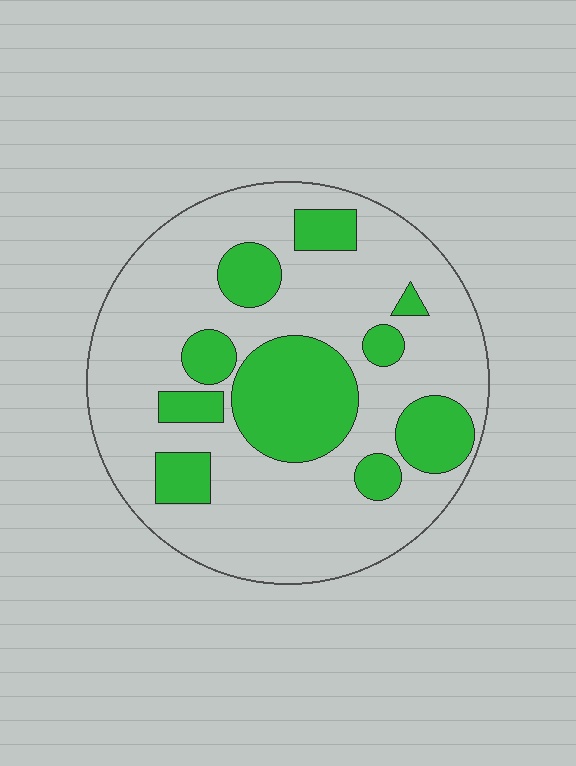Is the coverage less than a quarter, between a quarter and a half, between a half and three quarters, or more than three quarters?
Between a quarter and a half.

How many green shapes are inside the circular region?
10.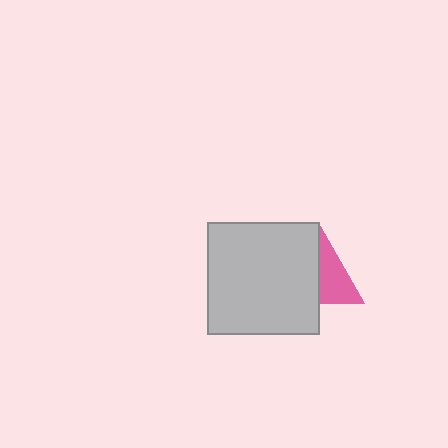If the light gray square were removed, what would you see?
You would see the complete pink triangle.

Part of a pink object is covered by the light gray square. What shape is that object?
It is a triangle.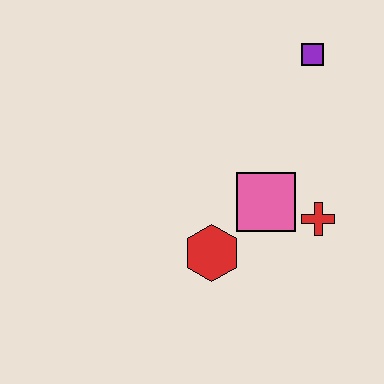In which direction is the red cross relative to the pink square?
The red cross is to the right of the pink square.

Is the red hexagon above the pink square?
No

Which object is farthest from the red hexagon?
The purple square is farthest from the red hexagon.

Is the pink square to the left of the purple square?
Yes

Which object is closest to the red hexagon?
The pink square is closest to the red hexagon.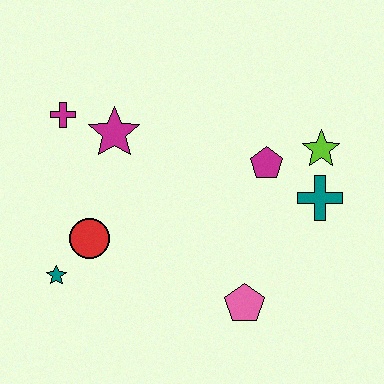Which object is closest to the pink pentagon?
The teal cross is closest to the pink pentagon.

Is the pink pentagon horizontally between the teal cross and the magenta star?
Yes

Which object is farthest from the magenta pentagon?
The teal star is farthest from the magenta pentagon.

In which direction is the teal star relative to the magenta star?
The teal star is below the magenta star.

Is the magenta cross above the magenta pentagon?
Yes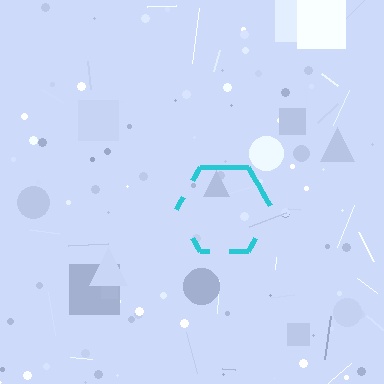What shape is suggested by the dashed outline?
The dashed outline suggests a hexagon.